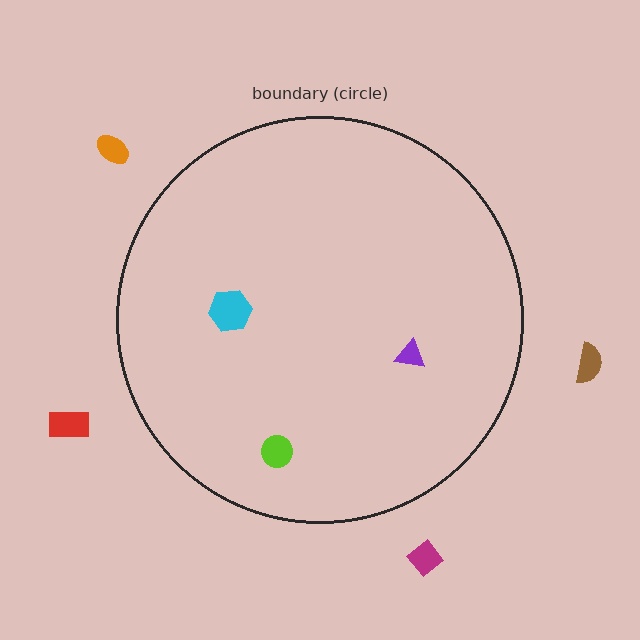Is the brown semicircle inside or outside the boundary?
Outside.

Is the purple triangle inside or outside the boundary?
Inside.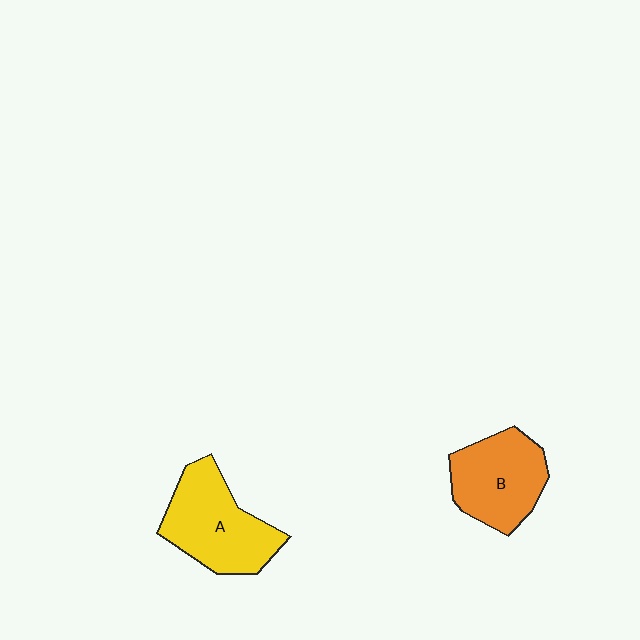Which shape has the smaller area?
Shape B (orange).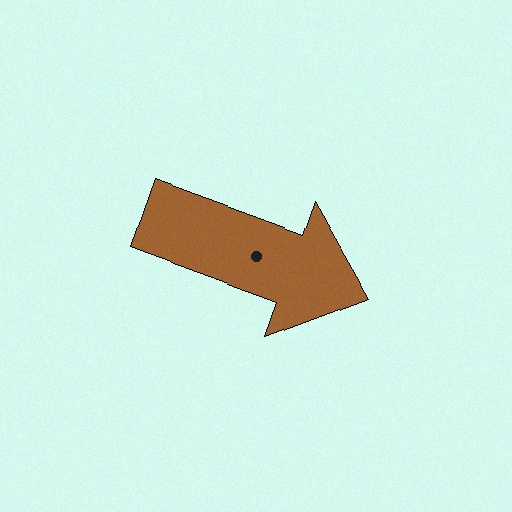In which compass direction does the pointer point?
East.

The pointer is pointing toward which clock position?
Roughly 4 o'clock.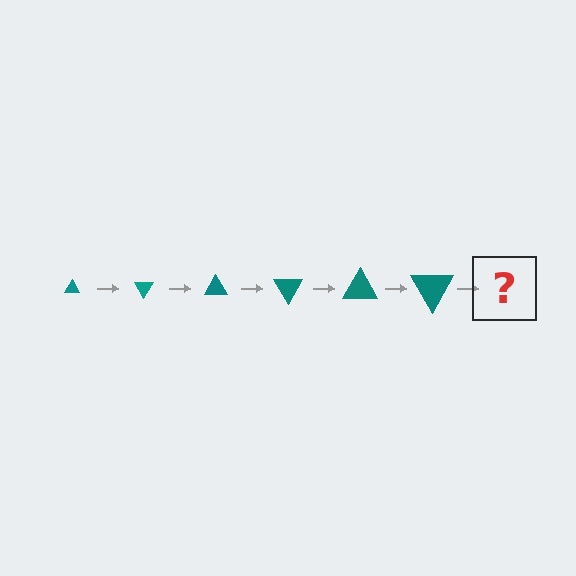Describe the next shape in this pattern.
It should be a triangle, larger than the previous one and rotated 360 degrees from the start.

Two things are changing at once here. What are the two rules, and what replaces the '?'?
The two rules are that the triangle grows larger each step and it rotates 60 degrees each step. The '?' should be a triangle, larger than the previous one and rotated 360 degrees from the start.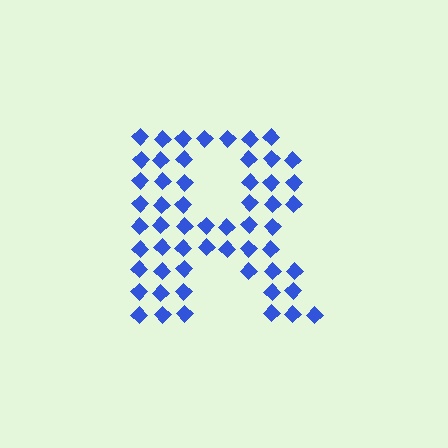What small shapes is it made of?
It is made of small diamonds.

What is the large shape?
The large shape is the letter R.